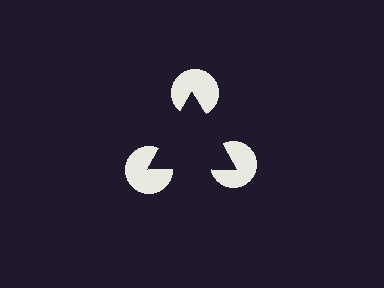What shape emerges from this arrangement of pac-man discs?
An illusory triangle — its edges are inferred from the aligned wedge cuts in the pac-man discs, not physically drawn.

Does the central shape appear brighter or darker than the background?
It typically appears slightly darker than the background, even though no actual brightness change is drawn.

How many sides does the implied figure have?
3 sides.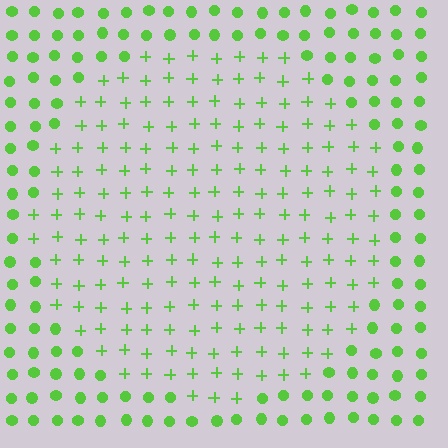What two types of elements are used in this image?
The image uses plus signs inside the circle region and circles outside it.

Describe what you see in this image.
The image is filled with small lime elements arranged in a uniform grid. A circle-shaped region contains plus signs, while the surrounding area contains circles. The boundary is defined purely by the change in element shape.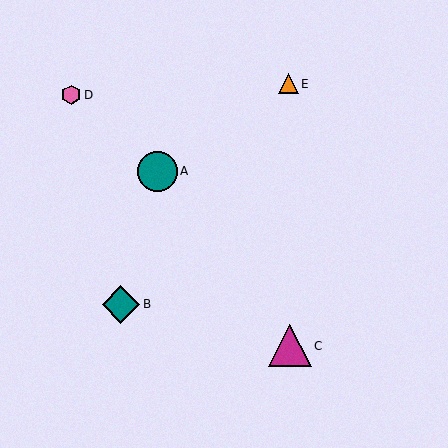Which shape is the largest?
The magenta triangle (labeled C) is the largest.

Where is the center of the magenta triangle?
The center of the magenta triangle is at (290, 346).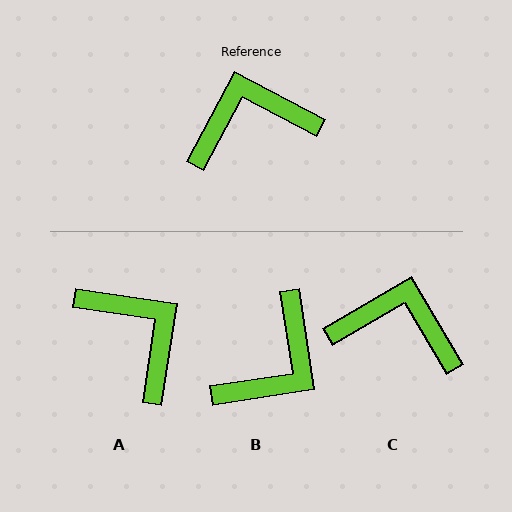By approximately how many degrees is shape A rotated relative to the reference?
Approximately 71 degrees clockwise.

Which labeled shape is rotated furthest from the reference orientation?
B, about 143 degrees away.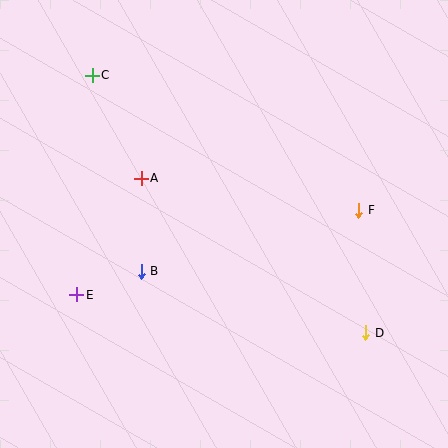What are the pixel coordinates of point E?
Point E is at (77, 295).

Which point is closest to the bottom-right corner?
Point D is closest to the bottom-right corner.